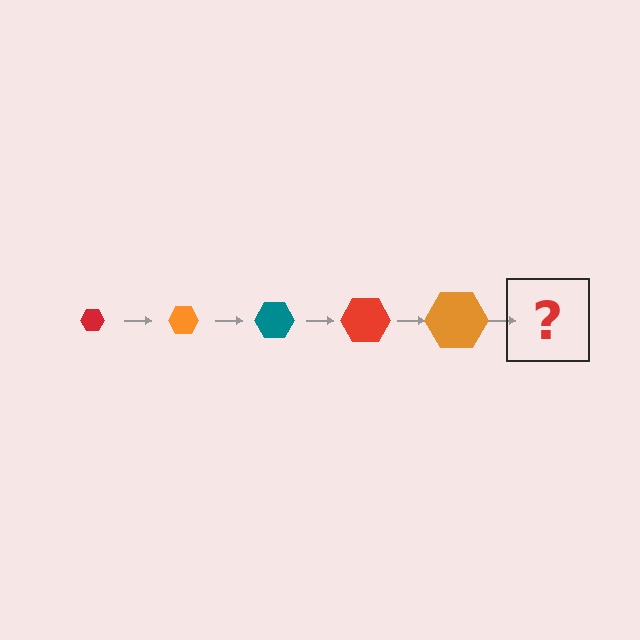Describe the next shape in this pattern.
It should be a teal hexagon, larger than the previous one.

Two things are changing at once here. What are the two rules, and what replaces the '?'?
The two rules are that the hexagon grows larger each step and the color cycles through red, orange, and teal. The '?' should be a teal hexagon, larger than the previous one.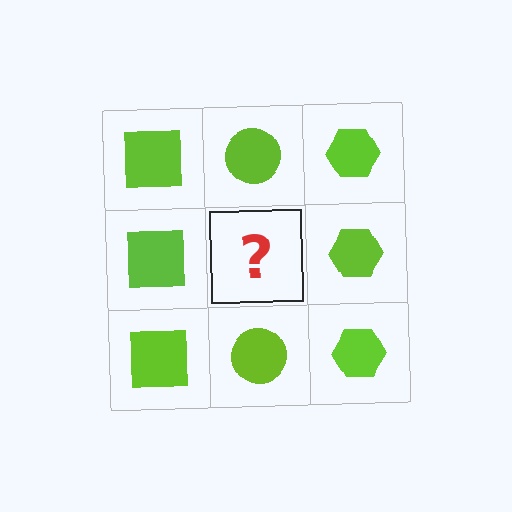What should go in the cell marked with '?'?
The missing cell should contain a lime circle.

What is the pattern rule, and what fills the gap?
The rule is that each column has a consistent shape. The gap should be filled with a lime circle.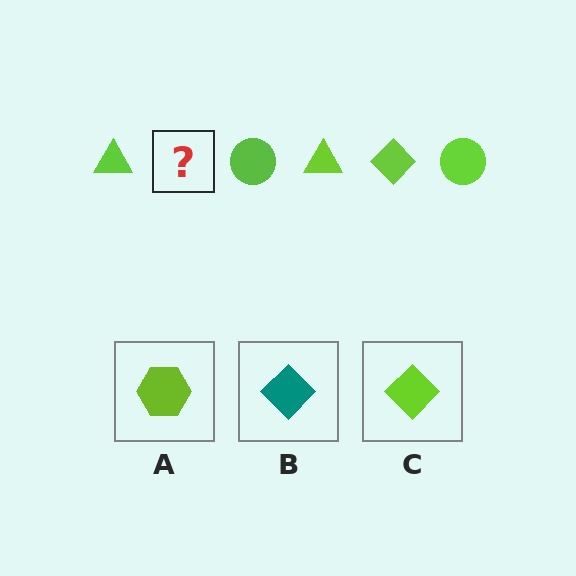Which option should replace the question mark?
Option C.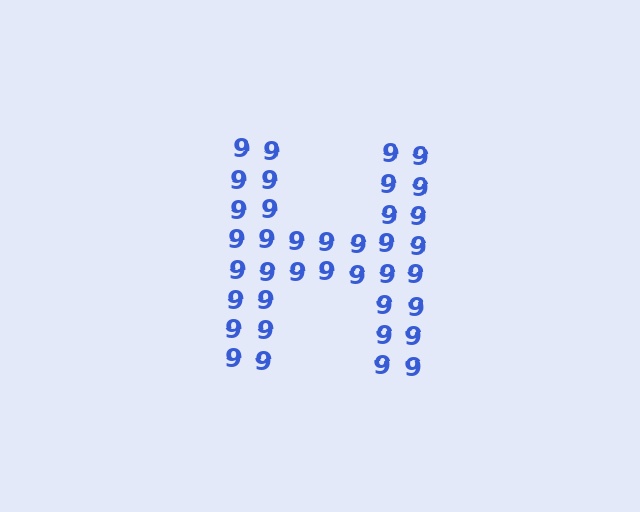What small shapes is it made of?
It is made of small digit 9's.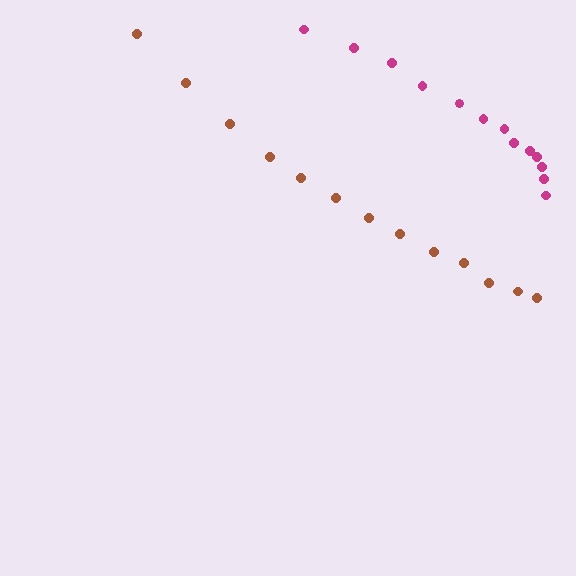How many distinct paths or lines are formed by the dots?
There are 2 distinct paths.